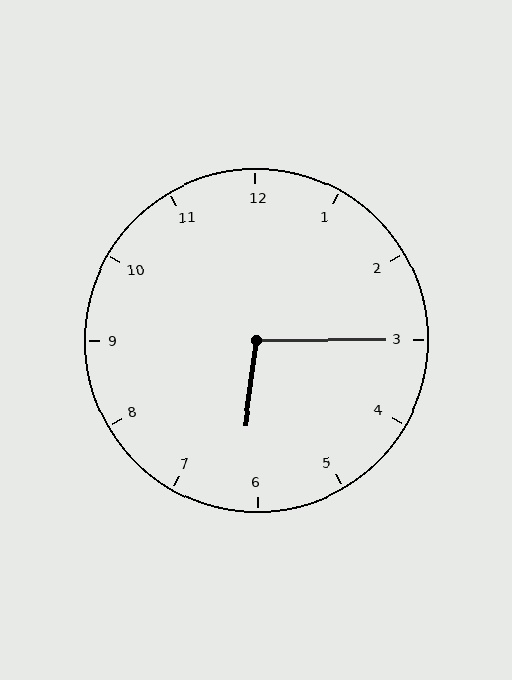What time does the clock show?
6:15.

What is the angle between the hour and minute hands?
Approximately 98 degrees.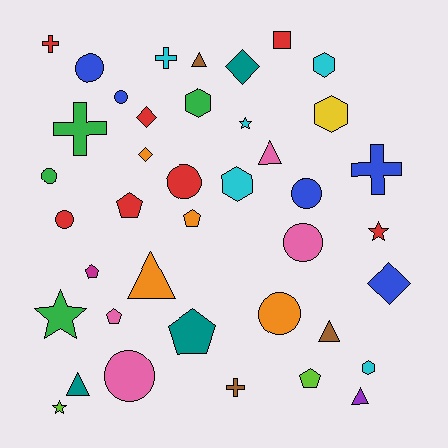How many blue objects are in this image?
There are 5 blue objects.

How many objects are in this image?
There are 40 objects.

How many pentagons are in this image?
There are 6 pentagons.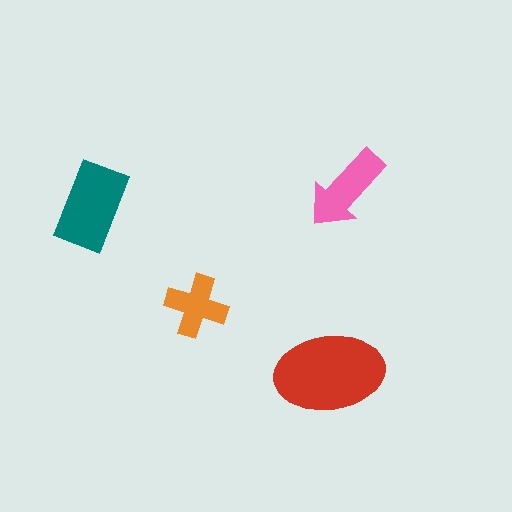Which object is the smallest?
The orange cross.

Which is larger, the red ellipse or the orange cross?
The red ellipse.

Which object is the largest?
The red ellipse.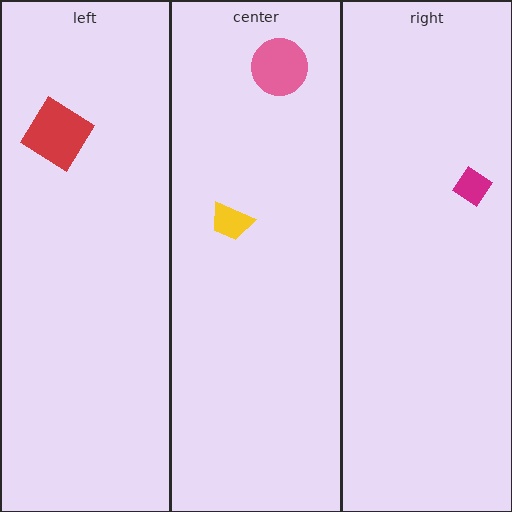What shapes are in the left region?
The red diamond.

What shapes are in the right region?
The magenta diamond.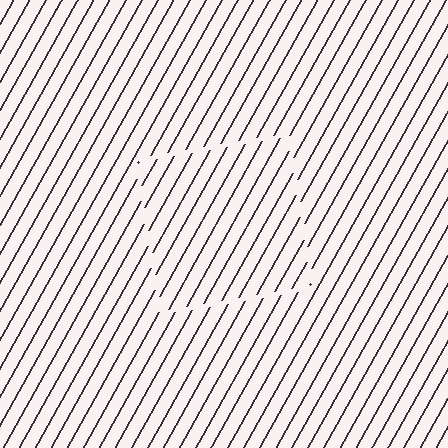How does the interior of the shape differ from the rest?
The interior of the shape contains the same grating, shifted by half a period — the contour is defined by the phase discontinuity where line-ends from the inner and outer gratings abut.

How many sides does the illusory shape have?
4 sides — the line-ends trace a square.